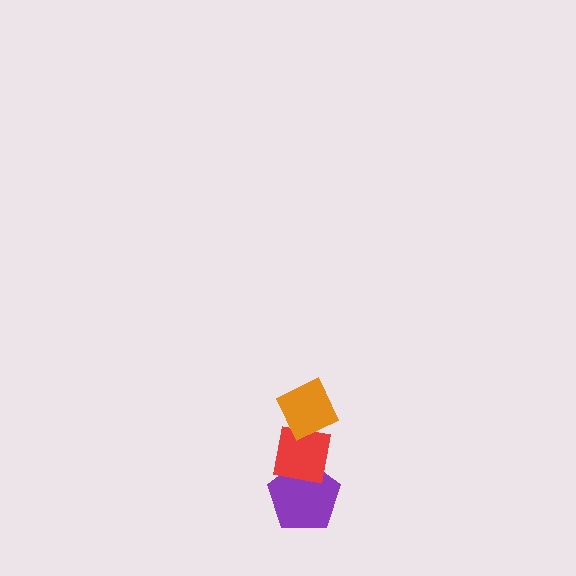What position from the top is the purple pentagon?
The purple pentagon is 3rd from the top.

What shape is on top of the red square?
The orange diamond is on top of the red square.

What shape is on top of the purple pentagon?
The red square is on top of the purple pentagon.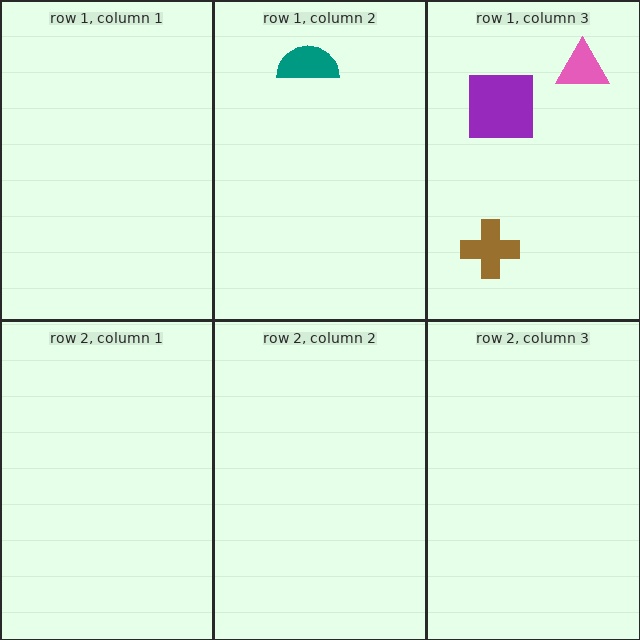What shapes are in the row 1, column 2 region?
The teal semicircle.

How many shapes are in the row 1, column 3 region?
3.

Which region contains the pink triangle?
The row 1, column 3 region.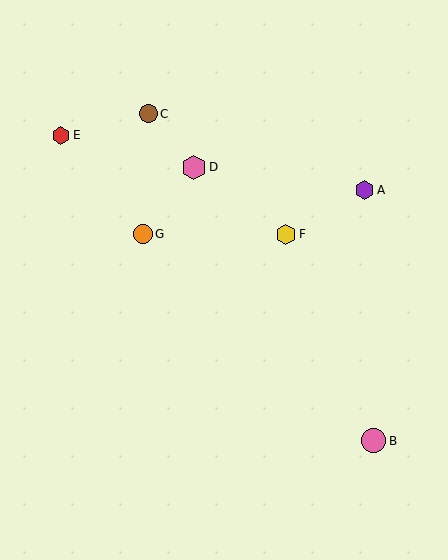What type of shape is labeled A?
Shape A is a purple hexagon.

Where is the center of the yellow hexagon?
The center of the yellow hexagon is at (286, 234).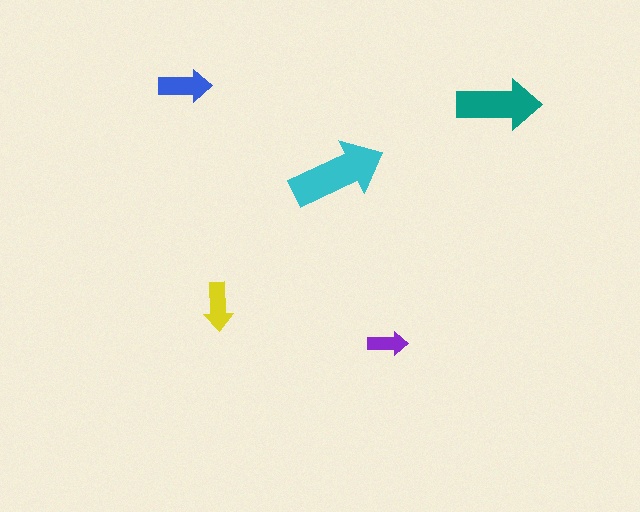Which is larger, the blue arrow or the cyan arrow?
The cyan one.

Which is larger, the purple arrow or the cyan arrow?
The cyan one.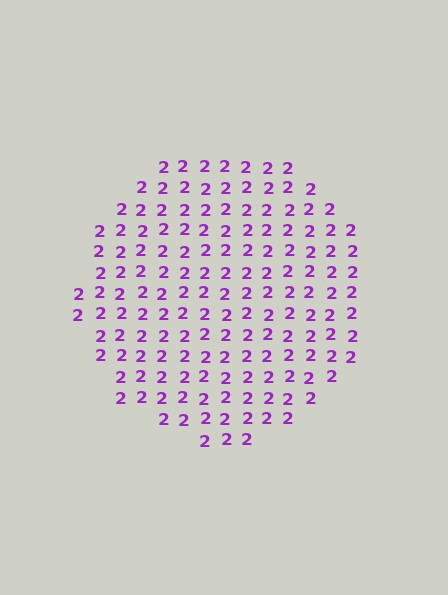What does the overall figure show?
The overall figure shows a circle.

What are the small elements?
The small elements are digit 2's.